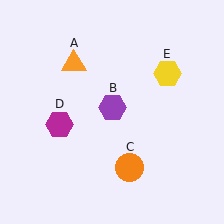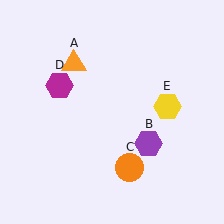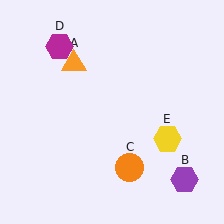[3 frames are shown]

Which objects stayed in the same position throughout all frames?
Orange triangle (object A) and orange circle (object C) remained stationary.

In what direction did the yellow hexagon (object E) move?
The yellow hexagon (object E) moved down.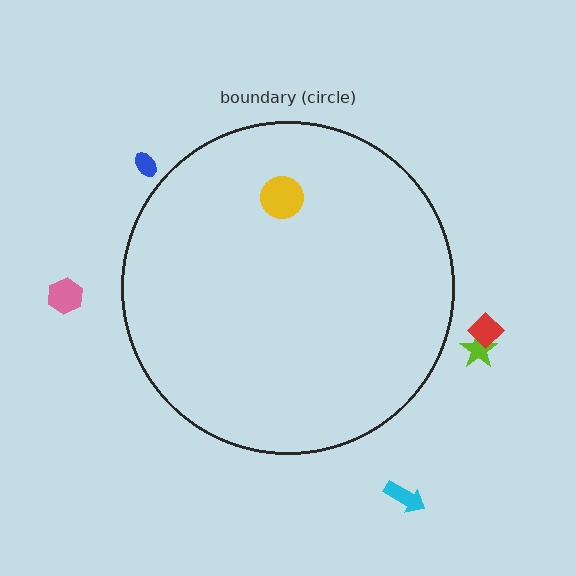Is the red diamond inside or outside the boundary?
Outside.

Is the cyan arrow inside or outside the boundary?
Outside.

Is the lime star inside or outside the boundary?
Outside.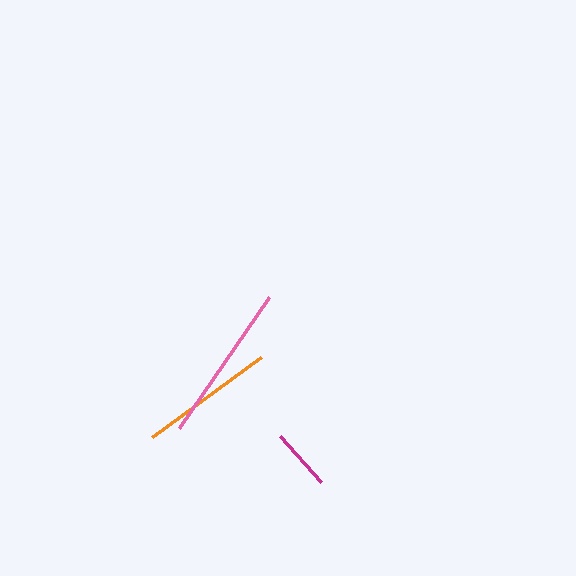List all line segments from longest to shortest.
From longest to shortest: pink, orange, magenta.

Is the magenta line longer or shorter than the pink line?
The pink line is longer than the magenta line.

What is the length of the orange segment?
The orange segment is approximately 136 pixels long.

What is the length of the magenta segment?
The magenta segment is approximately 62 pixels long.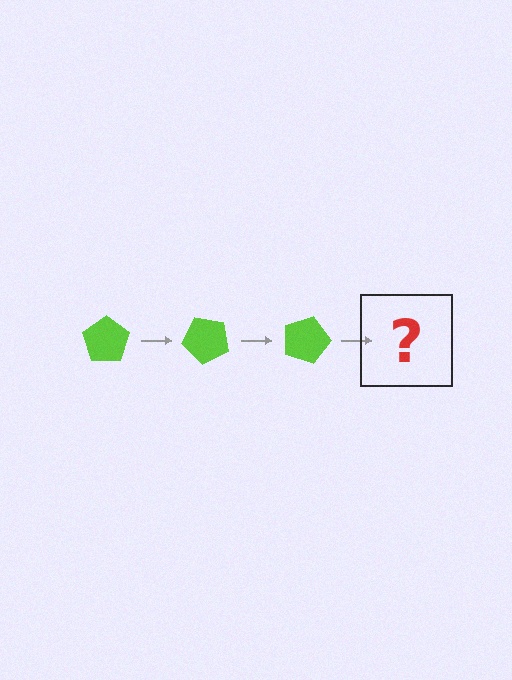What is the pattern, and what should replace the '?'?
The pattern is that the pentagon rotates 45 degrees each step. The '?' should be a lime pentagon rotated 135 degrees.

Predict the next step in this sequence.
The next step is a lime pentagon rotated 135 degrees.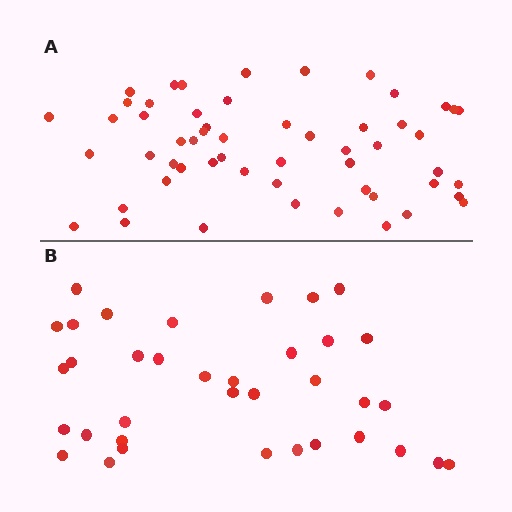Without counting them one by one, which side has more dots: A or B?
Region A (the top region) has more dots.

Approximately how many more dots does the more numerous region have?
Region A has approximately 20 more dots than region B.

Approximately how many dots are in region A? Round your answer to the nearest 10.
About 60 dots. (The exact count is 55, which rounds to 60.)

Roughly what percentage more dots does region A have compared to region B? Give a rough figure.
About 55% more.